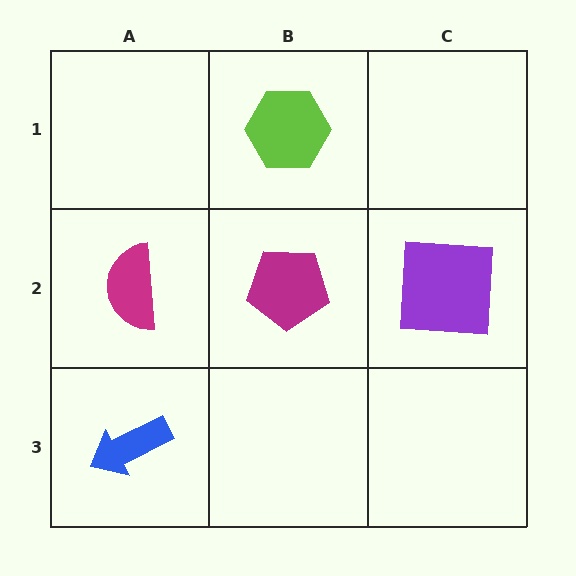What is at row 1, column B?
A lime hexagon.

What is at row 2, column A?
A magenta semicircle.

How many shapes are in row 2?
3 shapes.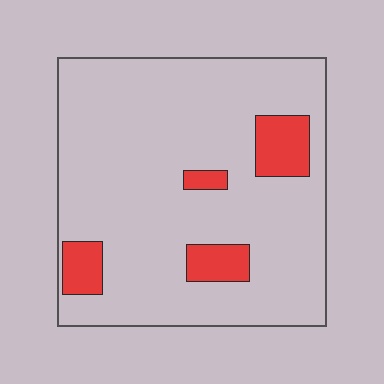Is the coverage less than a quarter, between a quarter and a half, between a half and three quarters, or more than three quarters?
Less than a quarter.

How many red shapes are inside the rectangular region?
4.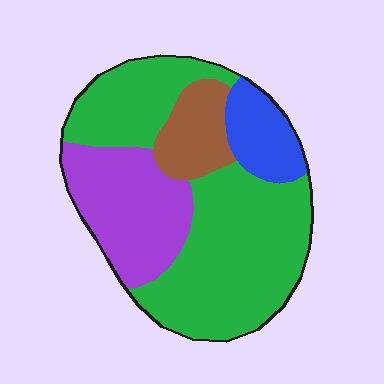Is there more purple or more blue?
Purple.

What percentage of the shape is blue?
Blue takes up less than a quarter of the shape.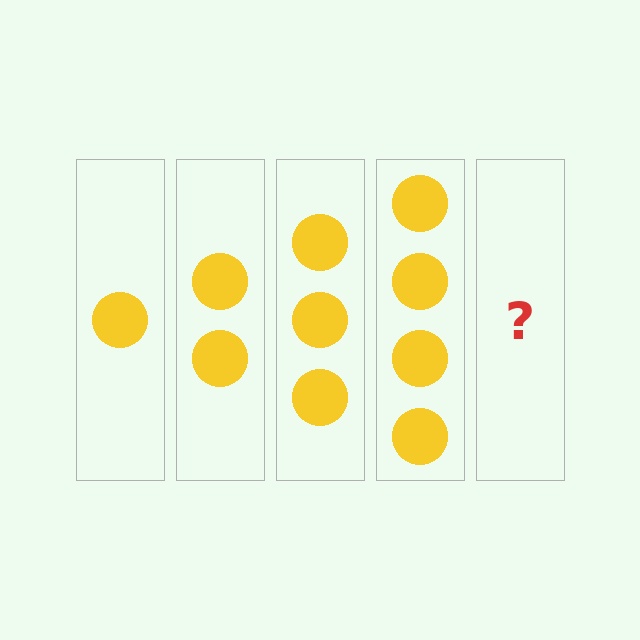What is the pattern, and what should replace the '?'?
The pattern is that each step adds one more circle. The '?' should be 5 circles.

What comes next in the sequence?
The next element should be 5 circles.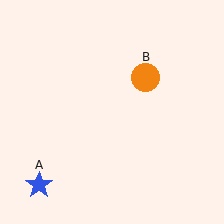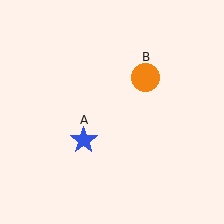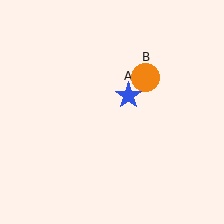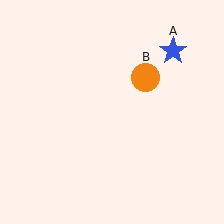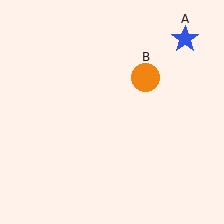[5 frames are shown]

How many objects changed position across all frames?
1 object changed position: blue star (object A).